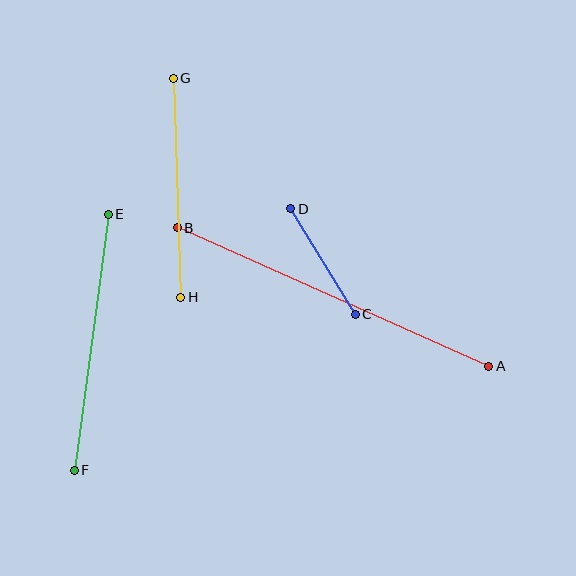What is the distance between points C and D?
The distance is approximately 124 pixels.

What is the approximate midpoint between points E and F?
The midpoint is at approximately (91, 342) pixels.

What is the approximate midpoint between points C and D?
The midpoint is at approximately (323, 261) pixels.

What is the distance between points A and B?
The distance is approximately 341 pixels.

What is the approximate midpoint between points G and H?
The midpoint is at approximately (177, 188) pixels.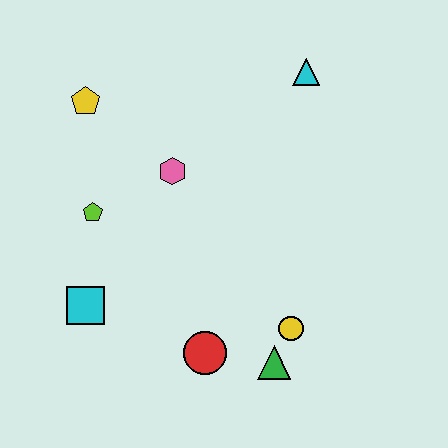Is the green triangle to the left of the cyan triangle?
Yes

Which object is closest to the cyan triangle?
The pink hexagon is closest to the cyan triangle.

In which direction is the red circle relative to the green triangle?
The red circle is to the left of the green triangle.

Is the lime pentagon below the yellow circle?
No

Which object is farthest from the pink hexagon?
The green triangle is farthest from the pink hexagon.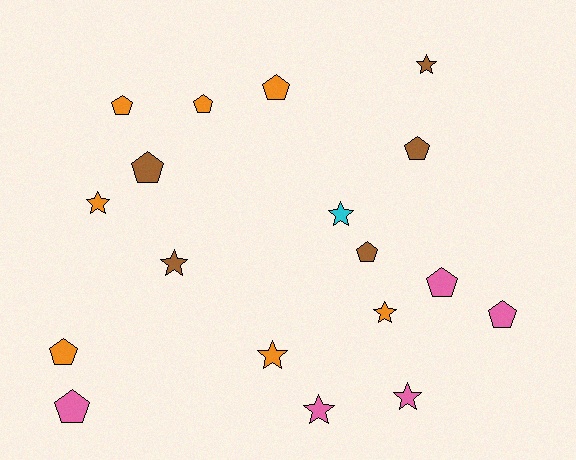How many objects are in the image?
There are 18 objects.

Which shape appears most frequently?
Pentagon, with 10 objects.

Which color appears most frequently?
Orange, with 7 objects.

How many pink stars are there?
There are 2 pink stars.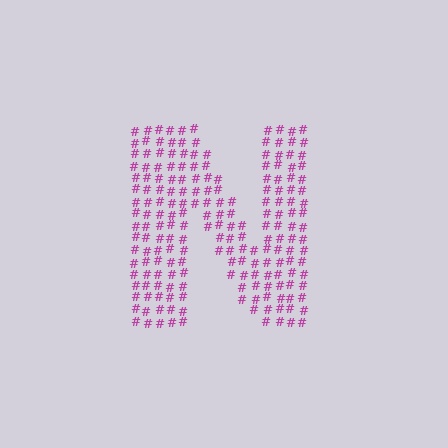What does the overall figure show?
The overall figure shows the letter N.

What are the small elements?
The small elements are hash symbols.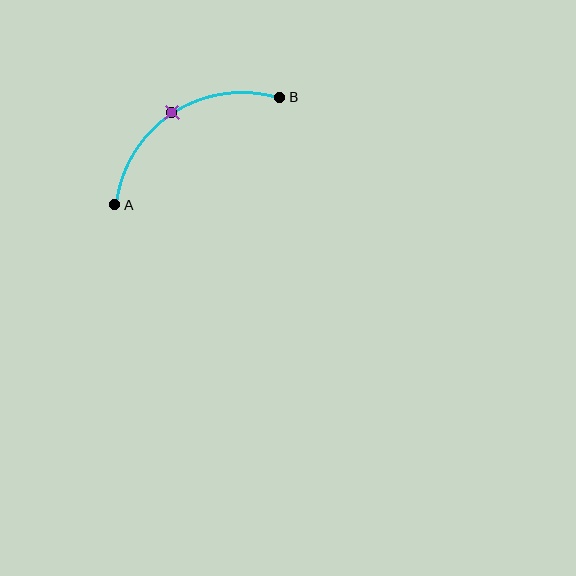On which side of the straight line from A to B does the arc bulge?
The arc bulges above the straight line connecting A and B.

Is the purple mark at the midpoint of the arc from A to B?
Yes. The purple mark lies on the arc at equal arc-length from both A and B — it is the arc midpoint.